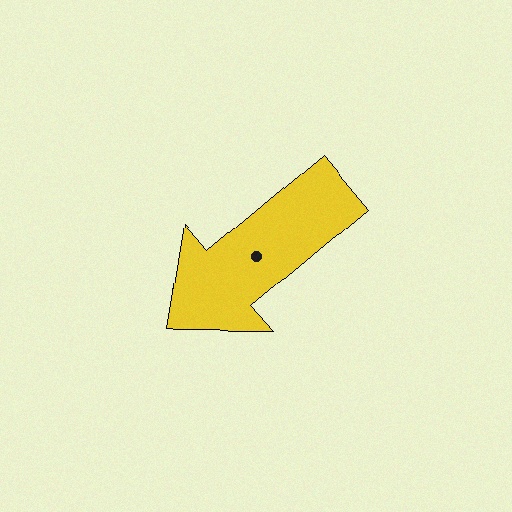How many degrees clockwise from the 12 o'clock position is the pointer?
Approximately 230 degrees.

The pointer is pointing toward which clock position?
Roughly 8 o'clock.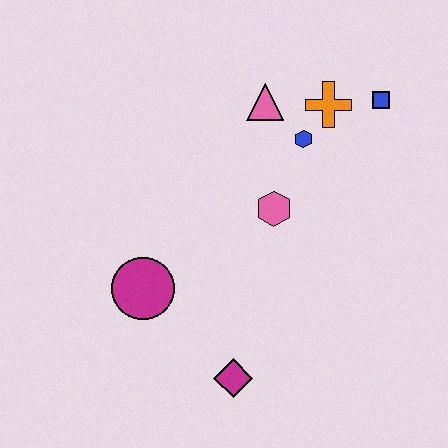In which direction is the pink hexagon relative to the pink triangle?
The pink hexagon is below the pink triangle.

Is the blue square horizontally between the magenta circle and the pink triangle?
No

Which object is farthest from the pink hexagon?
The magenta diamond is farthest from the pink hexagon.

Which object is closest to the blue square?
The orange cross is closest to the blue square.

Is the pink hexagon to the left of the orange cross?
Yes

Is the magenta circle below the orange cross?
Yes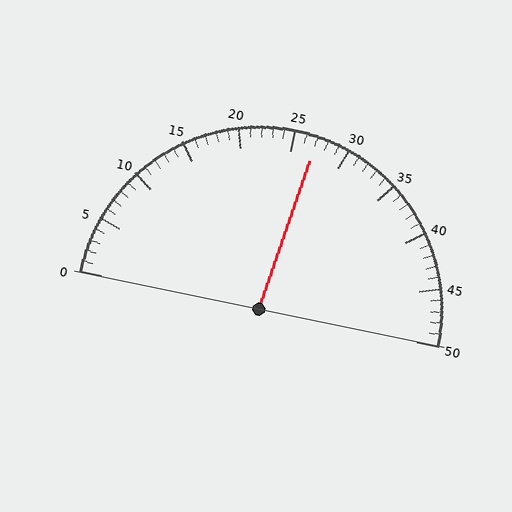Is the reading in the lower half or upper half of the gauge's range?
The reading is in the upper half of the range (0 to 50).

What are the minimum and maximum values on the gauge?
The gauge ranges from 0 to 50.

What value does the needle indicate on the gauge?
The needle indicates approximately 27.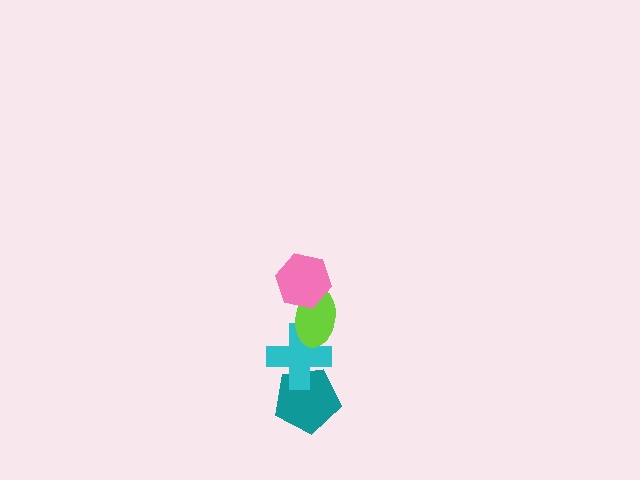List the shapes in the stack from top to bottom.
From top to bottom: the pink hexagon, the lime ellipse, the cyan cross, the teal pentagon.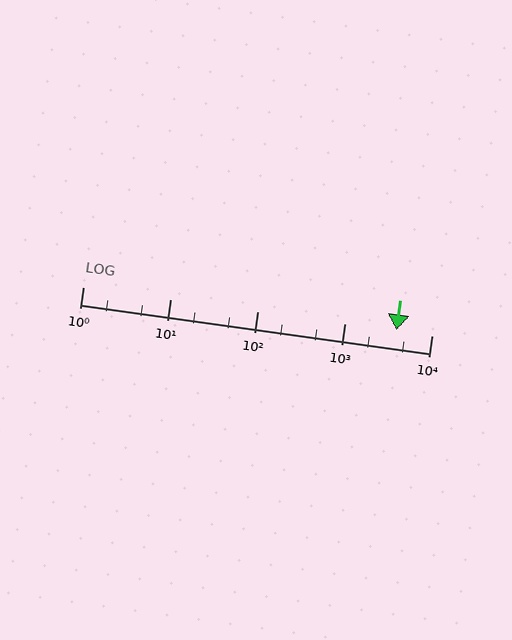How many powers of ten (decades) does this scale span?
The scale spans 4 decades, from 1 to 10000.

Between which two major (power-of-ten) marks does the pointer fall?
The pointer is between 1000 and 10000.